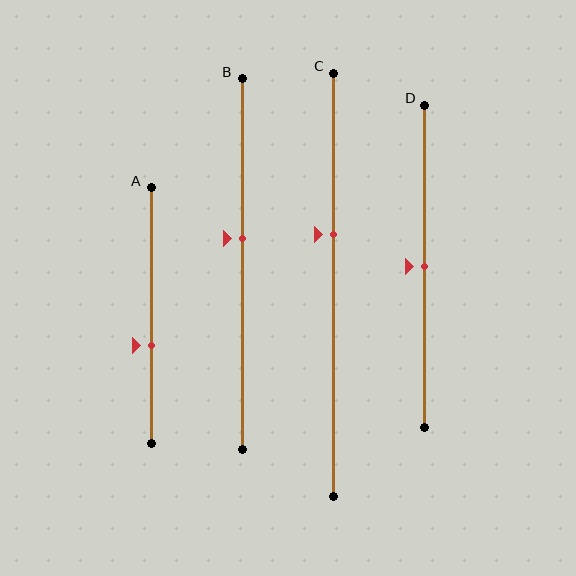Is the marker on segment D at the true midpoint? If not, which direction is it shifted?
Yes, the marker on segment D is at the true midpoint.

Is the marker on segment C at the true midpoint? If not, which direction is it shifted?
No, the marker on segment C is shifted upward by about 12% of the segment length.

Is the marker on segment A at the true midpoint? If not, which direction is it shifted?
No, the marker on segment A is shifted downward by about 12% of the segment length.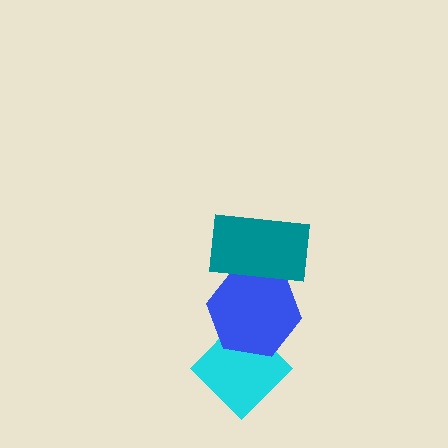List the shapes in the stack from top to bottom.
From top to bottom: the teal rectangle, the blue hexagon, the cyan diamond.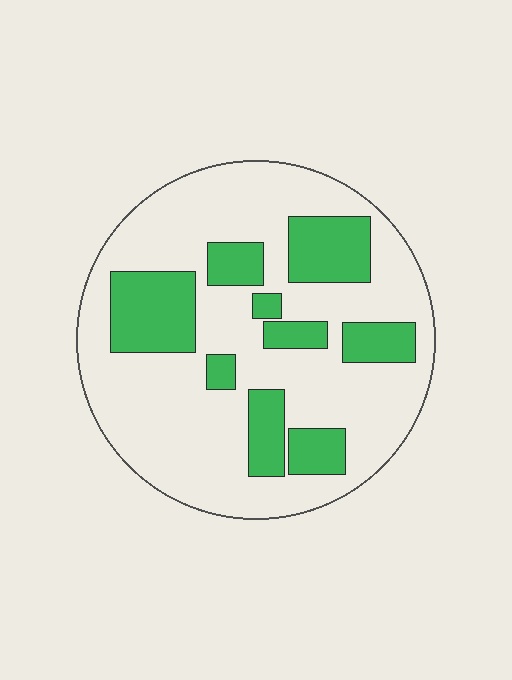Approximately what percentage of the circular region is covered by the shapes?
Approximately 25%.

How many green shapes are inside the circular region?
9.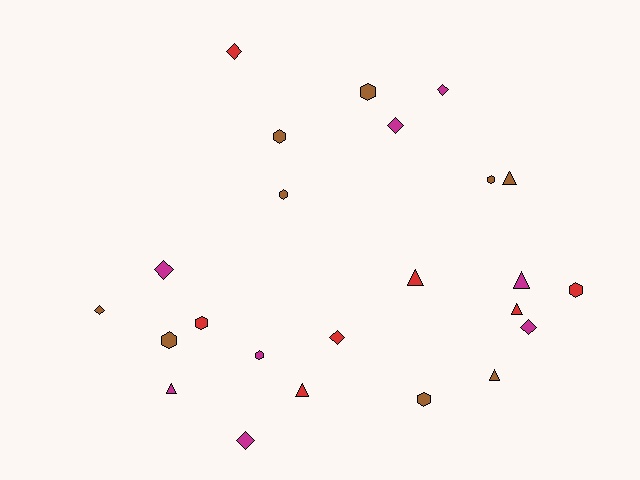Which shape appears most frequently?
Hexagon, with 9 objects.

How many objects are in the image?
There are 24 objects.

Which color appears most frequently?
Brown, with 9 objects.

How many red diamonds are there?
There are 2 red diamonds.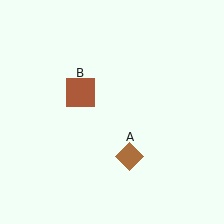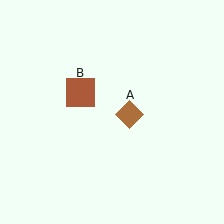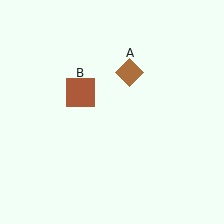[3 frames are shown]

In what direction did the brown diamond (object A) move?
The brown diamond (object A) moved up.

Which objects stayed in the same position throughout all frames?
Brown square (object B) remained stationary.